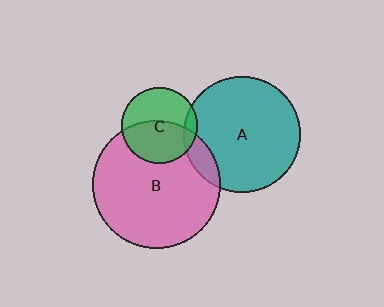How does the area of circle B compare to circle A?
Approximately 1.2 times.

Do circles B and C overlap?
Yes.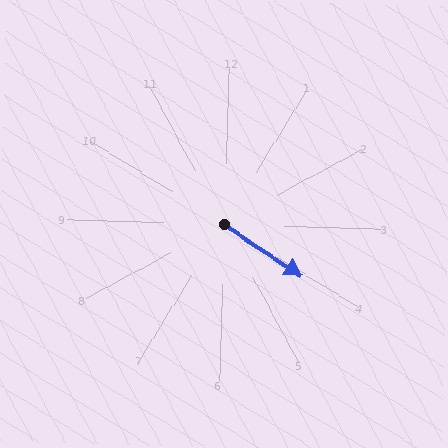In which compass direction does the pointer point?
Southeast.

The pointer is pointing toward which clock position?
Roughly 4 o'clock.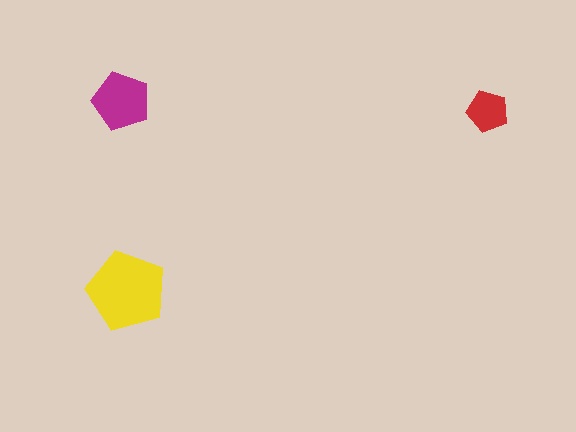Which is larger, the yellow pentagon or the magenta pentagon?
The yellow one.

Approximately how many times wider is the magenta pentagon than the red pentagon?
About 1.5 times wider.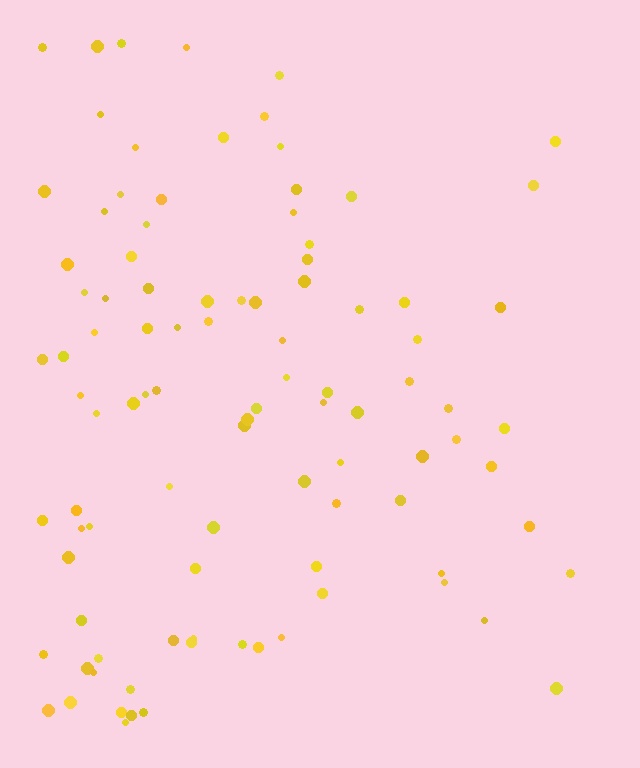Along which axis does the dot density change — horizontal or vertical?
Horizontal.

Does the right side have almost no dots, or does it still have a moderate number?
Still a moderate number, just noticeably fewer than the left.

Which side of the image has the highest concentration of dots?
The left.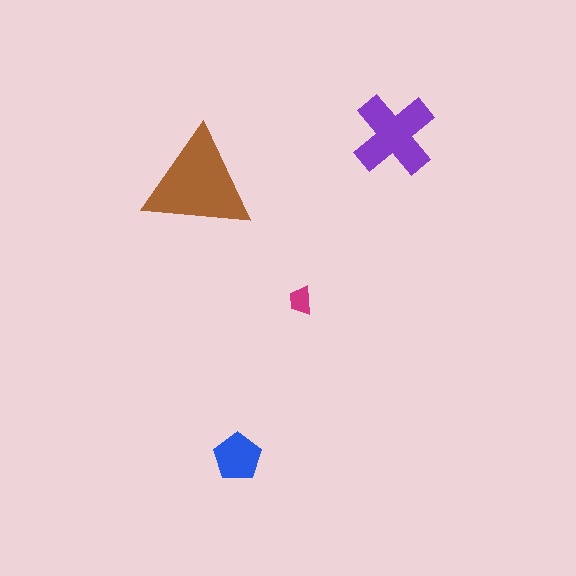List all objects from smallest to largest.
The magenta trapezoid, the blue pentagon, the purple cross, the brown triangle.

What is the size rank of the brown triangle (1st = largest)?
1st.